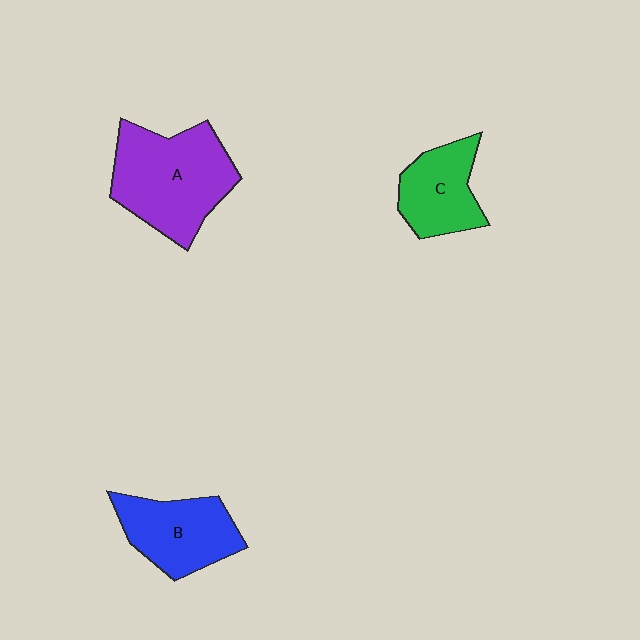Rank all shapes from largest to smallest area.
From largest to smallest: A (purple), B (blue), C (green).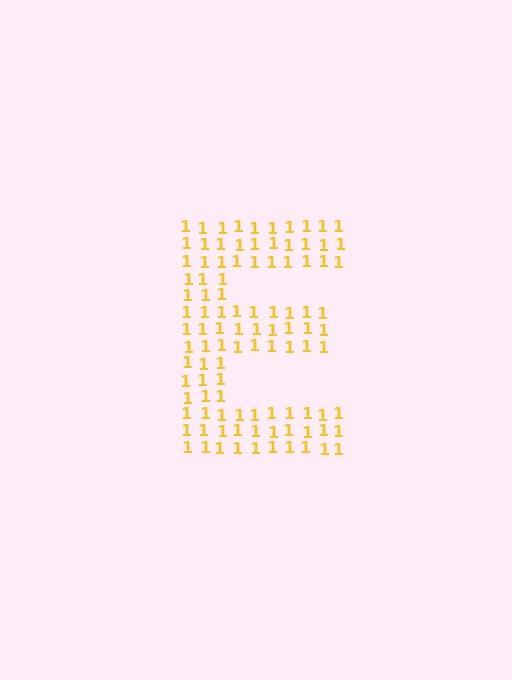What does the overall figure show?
The overall figure shows the letter E.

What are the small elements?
The small elements are digit 1's.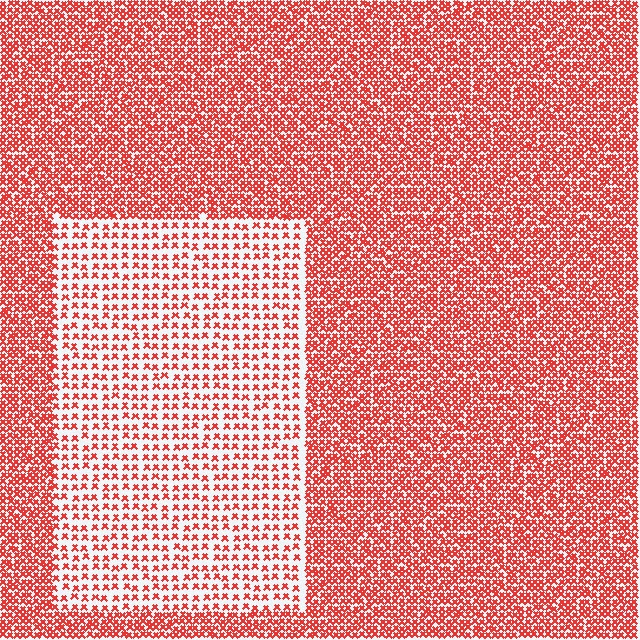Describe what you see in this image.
The image contains small red elements arranged at two different densities. A rectangle-shaped region is visible where the elements are less densely packed than the surrounding area.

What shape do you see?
I see a rectangle.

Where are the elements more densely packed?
The elements are more densely packed outside the rectangle boundary.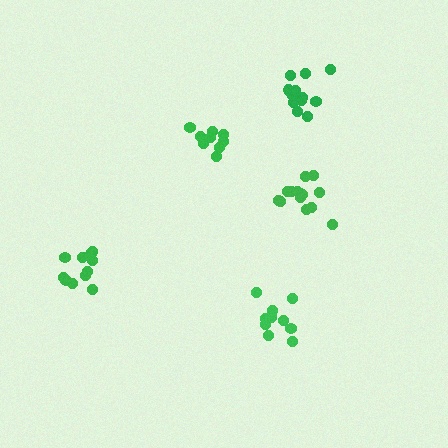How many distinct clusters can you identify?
There are 5 distinct clusters.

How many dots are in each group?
Group 1: 13 dots, Group 2: 11 dots, Group 3: 14 dots, Group 4: 9 dots, Group 5: 11 dots (58 total).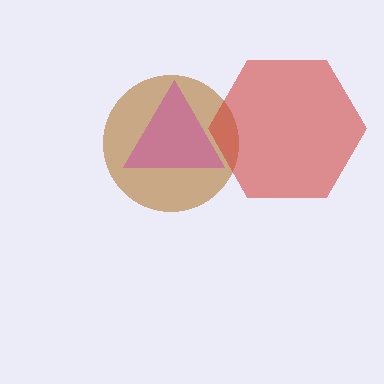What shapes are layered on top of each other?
The layered shapes are: a brown circle, a red hexagon, a magenta triangle.